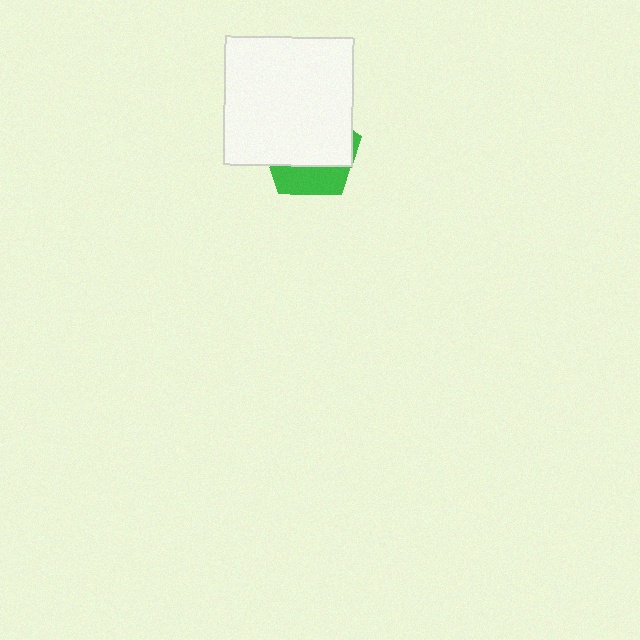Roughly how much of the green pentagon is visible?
A small part of it is visible (roughly 32%).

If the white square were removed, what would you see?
You would see the complete green pentagon.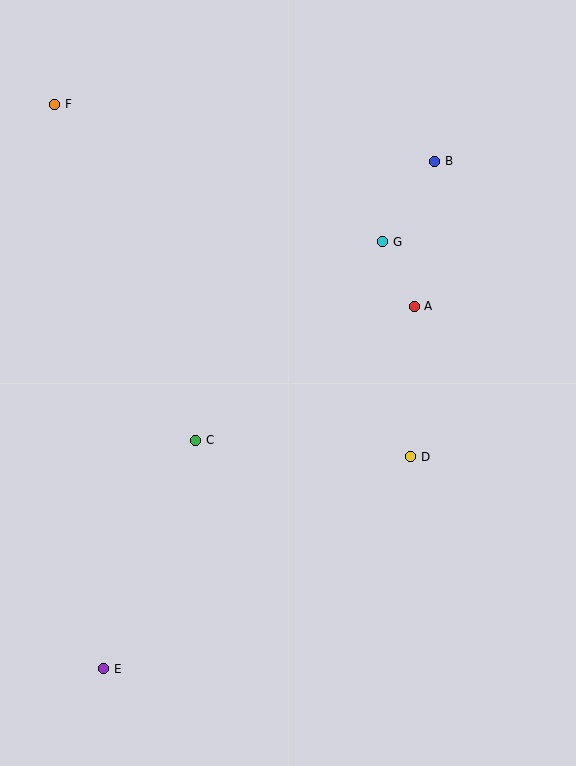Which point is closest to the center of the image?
Point C at (196, 440) is closest to the center.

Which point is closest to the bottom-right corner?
Point D is closest to the bottom-right corner.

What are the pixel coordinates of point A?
Point A is at (414, 306).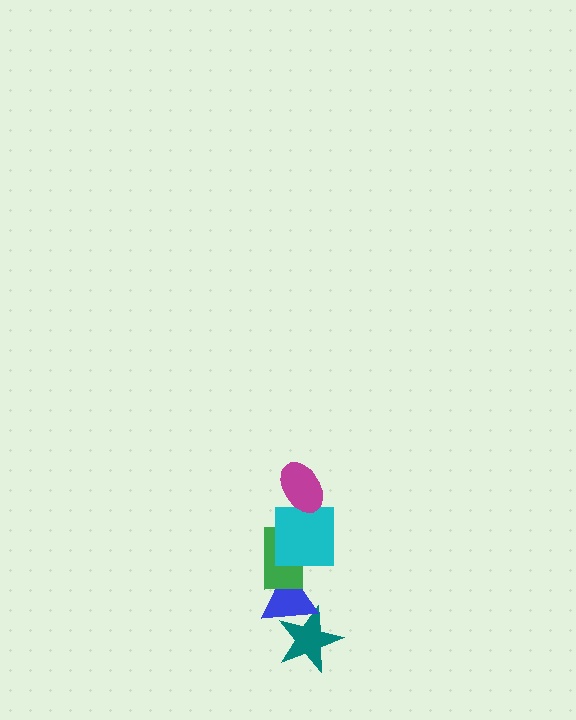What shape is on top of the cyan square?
The magenta ellipse is on top of the cyan square.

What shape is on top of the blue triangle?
The green rectangle is on top of the blue triangle.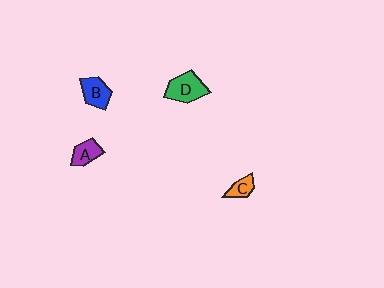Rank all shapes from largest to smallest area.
From largest to smallest: D (green), B (blue), A (purple), C (orange).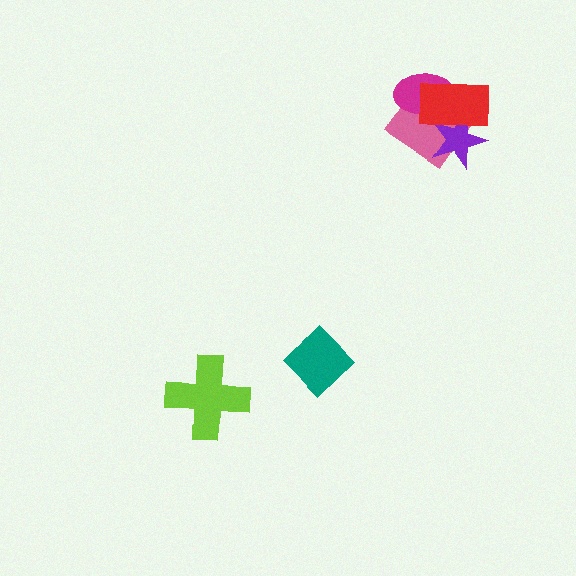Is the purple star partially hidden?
Yes, it is partially covered by another shape.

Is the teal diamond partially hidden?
No, no other shape covers it.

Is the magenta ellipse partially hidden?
Yes, it is partially covered by another shape.